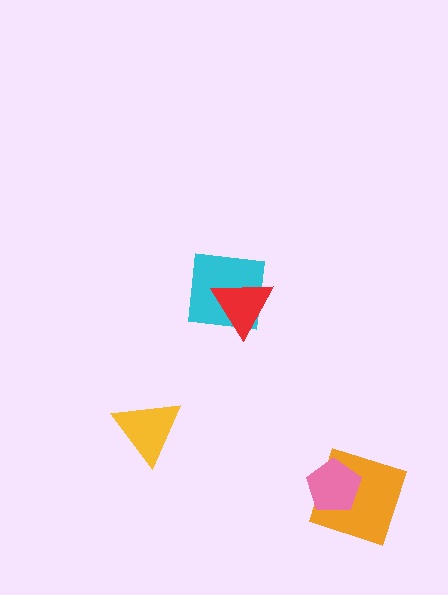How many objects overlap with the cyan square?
1 object overlaps with the cyan square.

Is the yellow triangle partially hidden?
No, no other shape covers it.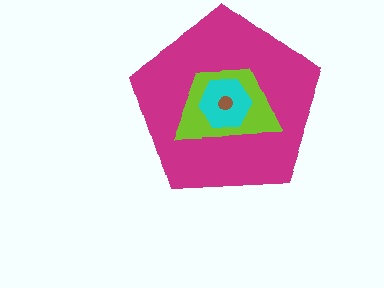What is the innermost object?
The brown circle.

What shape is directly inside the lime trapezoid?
The cyan hexagon.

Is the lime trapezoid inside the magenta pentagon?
Yes.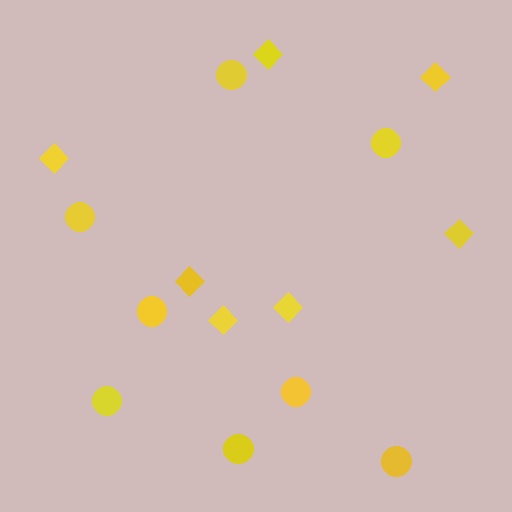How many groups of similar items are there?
There are 2 groups: one group of circles (8) and one group of diamonds (7).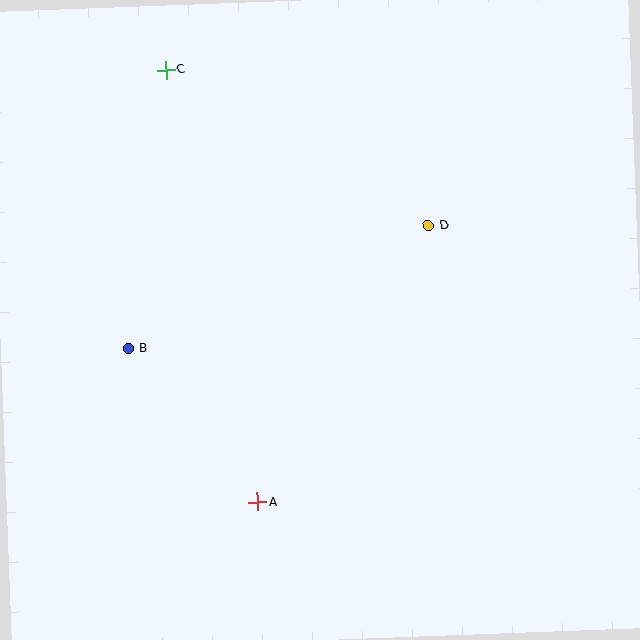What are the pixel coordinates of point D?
Point D is at (428, 226).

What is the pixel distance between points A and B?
The distance between A and B is 201 pixels.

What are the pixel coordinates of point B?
Point B is at (128, 349).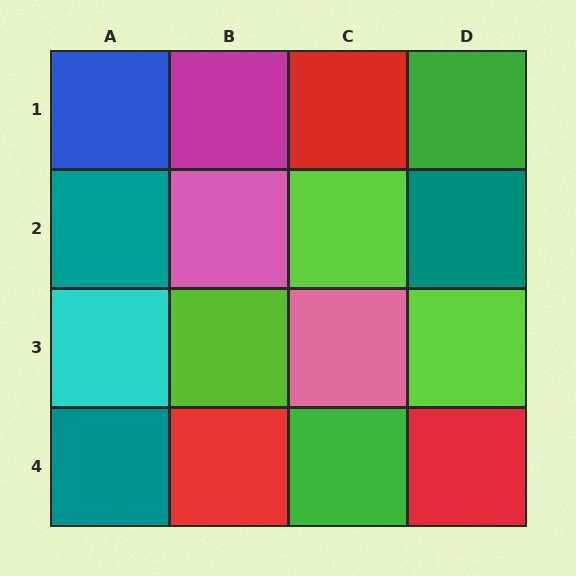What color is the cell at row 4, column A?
Teal.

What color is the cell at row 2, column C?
Lime.